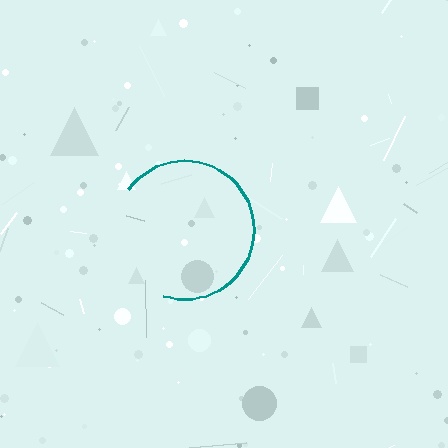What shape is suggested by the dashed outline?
The dashed outline suggests a circle.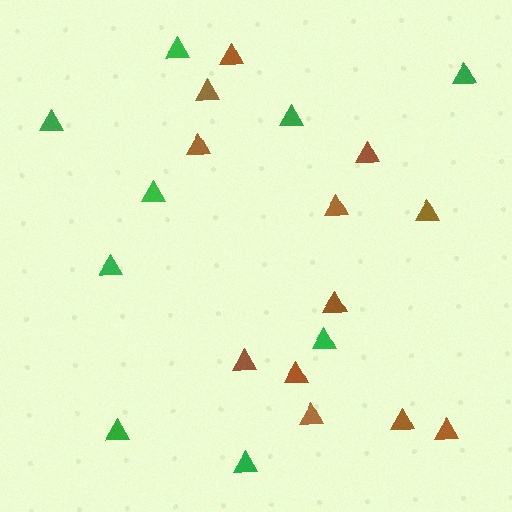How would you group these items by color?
There are 2 groups: one group of brown triangles (12) and one group of green triangles (9).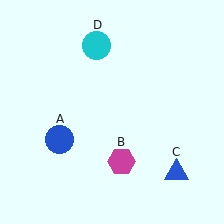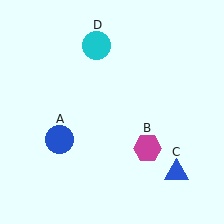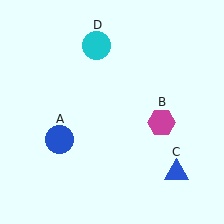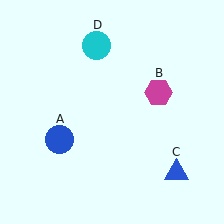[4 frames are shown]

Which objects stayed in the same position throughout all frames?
Blue circle (object A) and blue triangle (object C) and cyan circle (object D) remained stationary.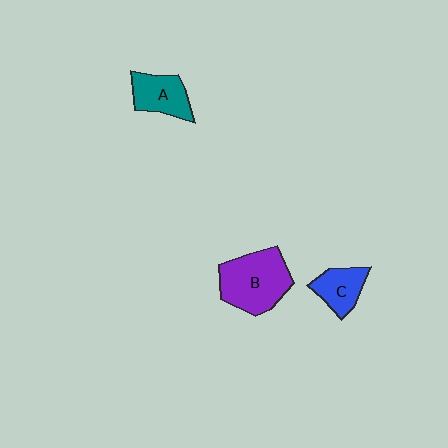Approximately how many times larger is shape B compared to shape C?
Approximately 1.9 times.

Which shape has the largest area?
Shape B (purple).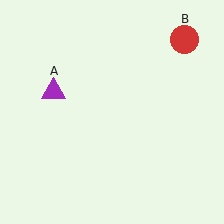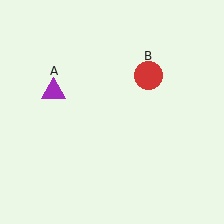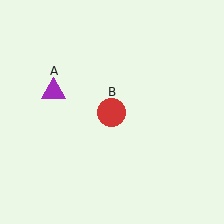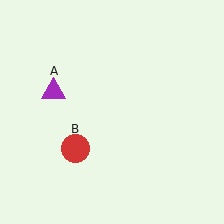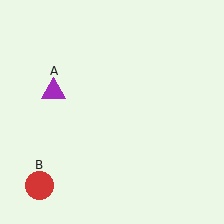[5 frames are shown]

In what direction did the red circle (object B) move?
The red circle (object B) moved down and to the left.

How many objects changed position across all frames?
1 object changed position: red circle (object B).